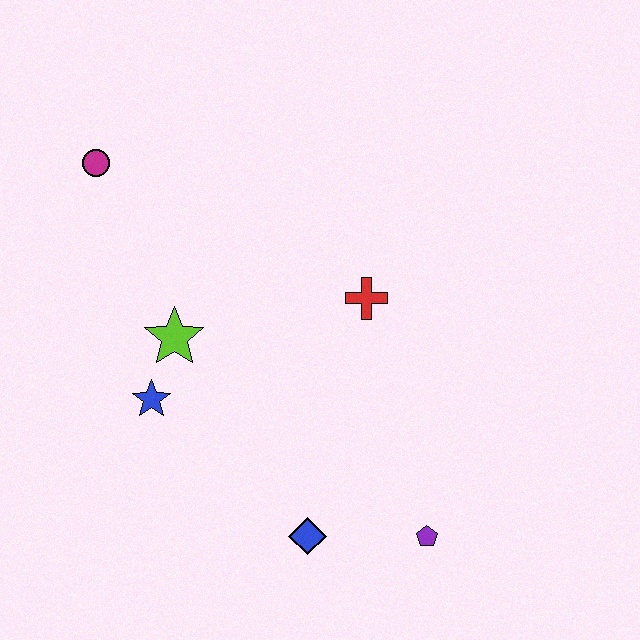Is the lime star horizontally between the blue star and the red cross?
Yes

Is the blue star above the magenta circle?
No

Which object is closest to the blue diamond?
The purple pentagon is closest to the blue diamond.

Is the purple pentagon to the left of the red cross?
No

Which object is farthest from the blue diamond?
The magenta circle is farthest from the blue diamond.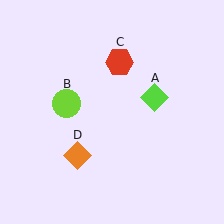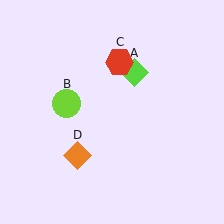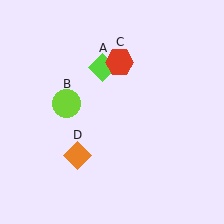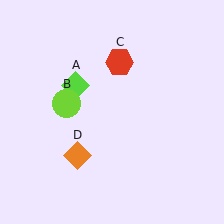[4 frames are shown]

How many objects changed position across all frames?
1 object changed position: lime diamond (object A).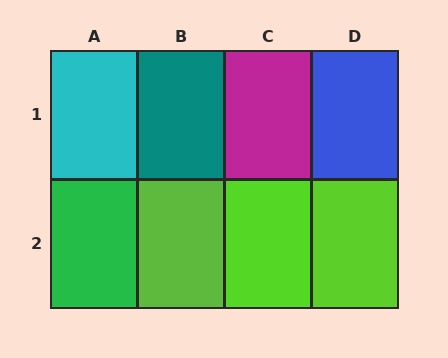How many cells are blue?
1 cell is blue.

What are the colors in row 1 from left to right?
Cyan, teal, magenta, blue.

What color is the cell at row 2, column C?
Lime.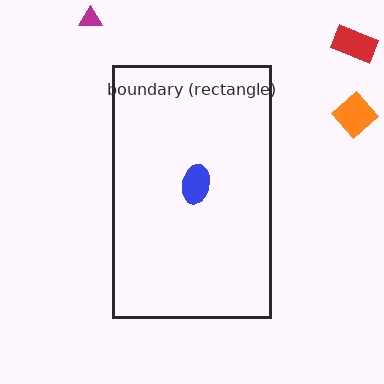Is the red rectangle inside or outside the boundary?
Outside.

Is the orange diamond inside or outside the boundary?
Outside.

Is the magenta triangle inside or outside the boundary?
Outside.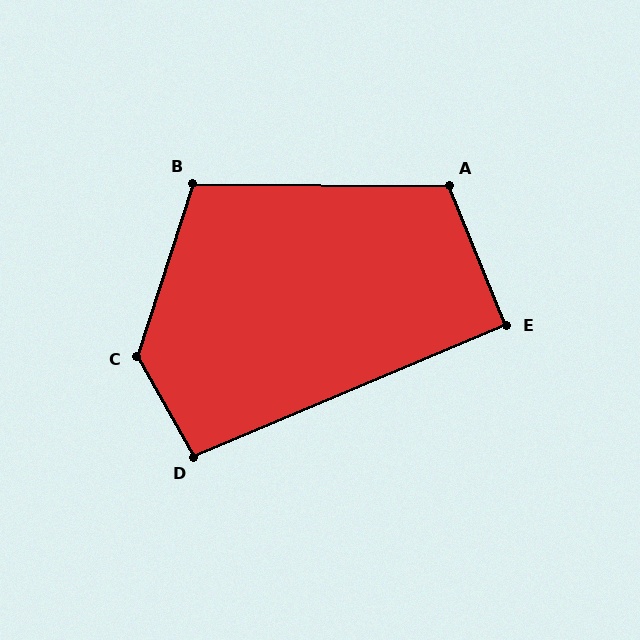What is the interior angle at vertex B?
Approximately 107 degrees (obtuse).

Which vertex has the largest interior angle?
C, at approximately 133 degrees.